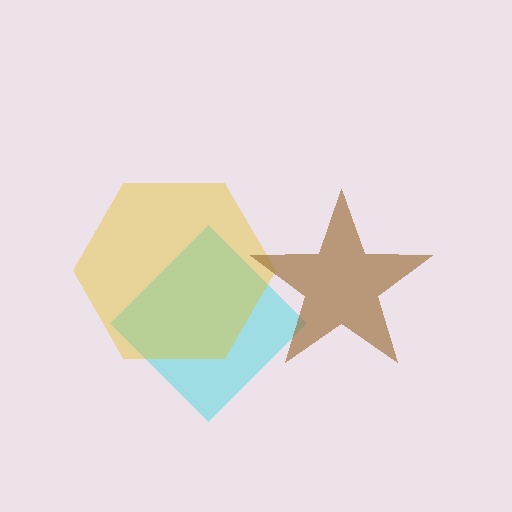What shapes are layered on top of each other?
The layered shapes are: a cyan diamond, a yellow hexagon, a brown star.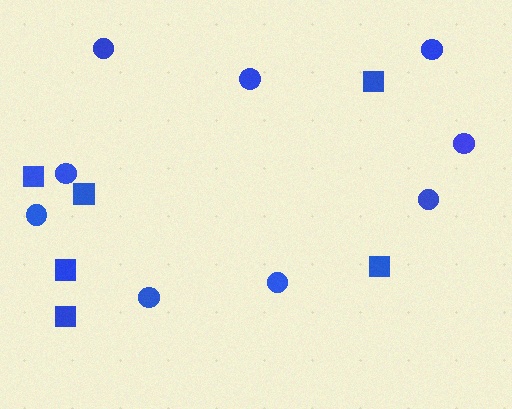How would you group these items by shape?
There are 2 groups: one group of squares (6) and one group of circles (9).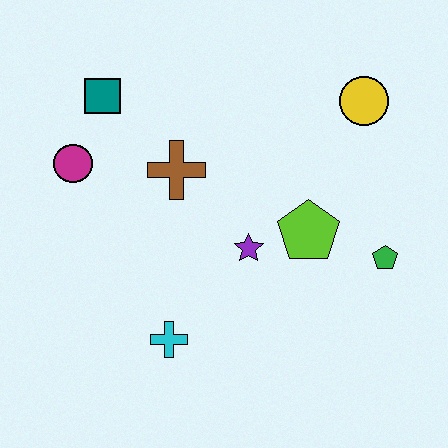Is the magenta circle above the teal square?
No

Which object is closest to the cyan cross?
The purple star is closest to the cyan cross.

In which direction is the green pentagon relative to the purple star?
The green pentagon is to the right of the purple star.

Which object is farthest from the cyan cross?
The yellow circle is farthest from the cyan cross.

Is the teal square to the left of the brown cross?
Yes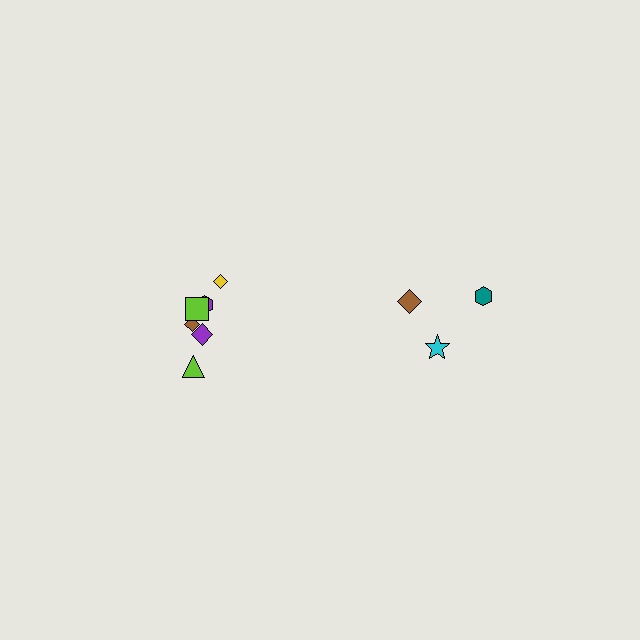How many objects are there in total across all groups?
There are 9 objects.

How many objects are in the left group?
There are 6 objects.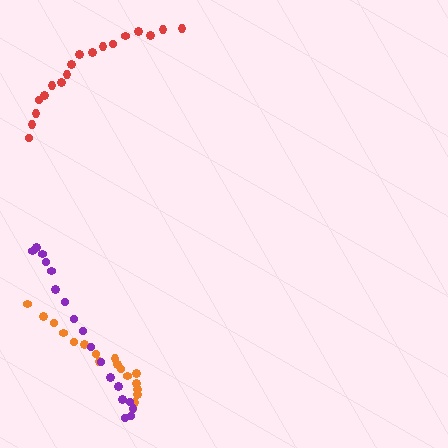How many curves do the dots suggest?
There are 3 distinct paths.